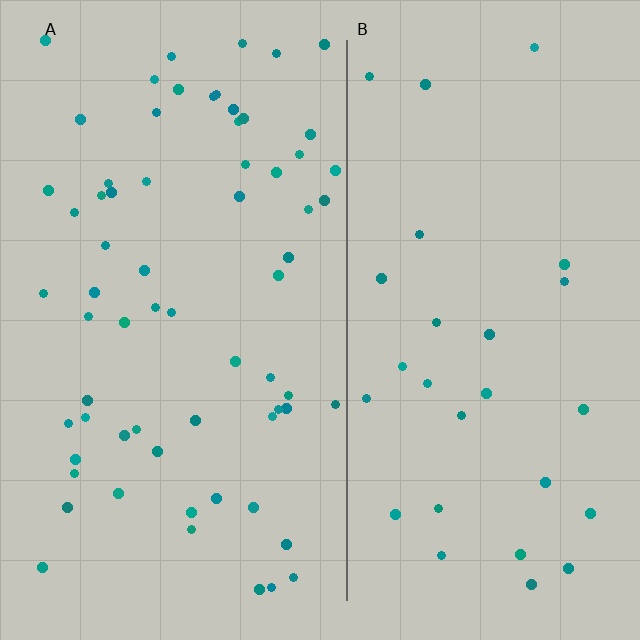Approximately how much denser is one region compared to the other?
Approximately 2.3× — region A over region B.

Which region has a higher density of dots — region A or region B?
A (the left).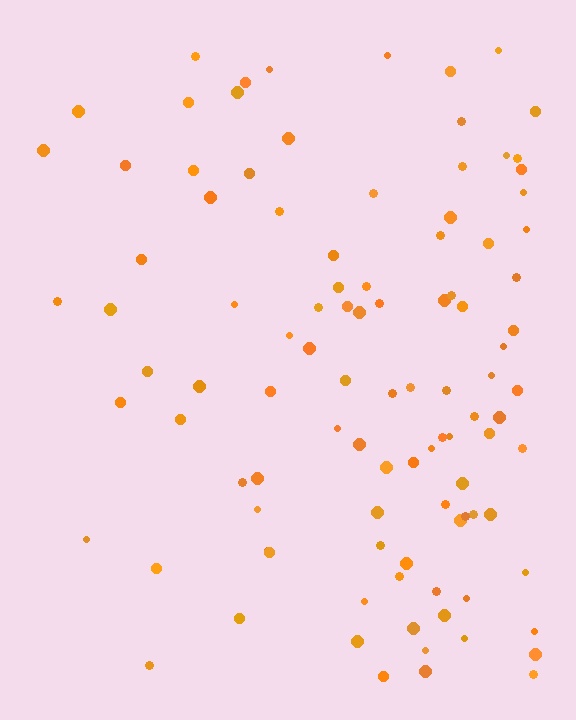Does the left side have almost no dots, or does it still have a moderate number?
Still a moderate number, just noticeably fewer than the right.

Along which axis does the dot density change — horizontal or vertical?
Horizontal.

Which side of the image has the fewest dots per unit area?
The left.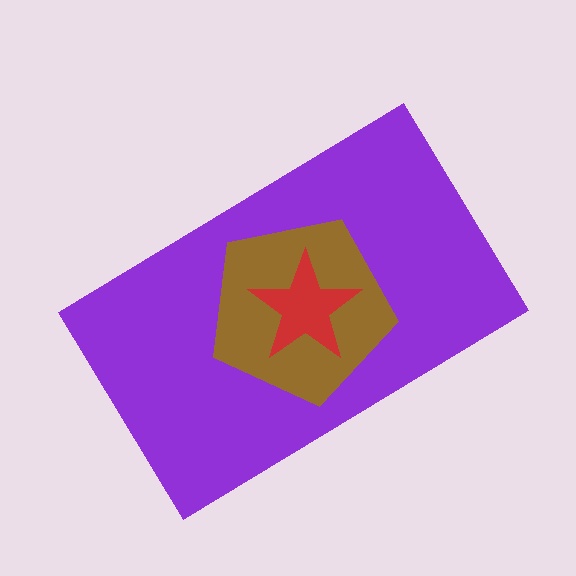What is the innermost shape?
The red star.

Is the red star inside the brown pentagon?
Yes.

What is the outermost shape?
The purple rectangle.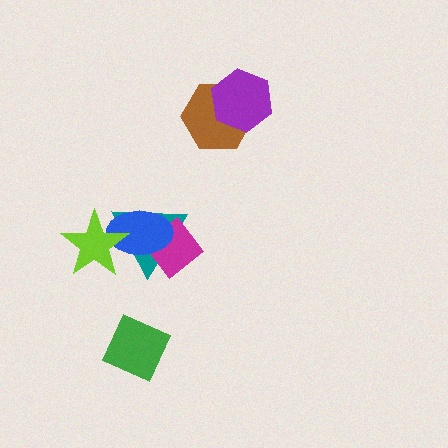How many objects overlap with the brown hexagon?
1 object overlaps with the brown hexagon.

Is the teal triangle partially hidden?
Yes, it is partially covered by another shape.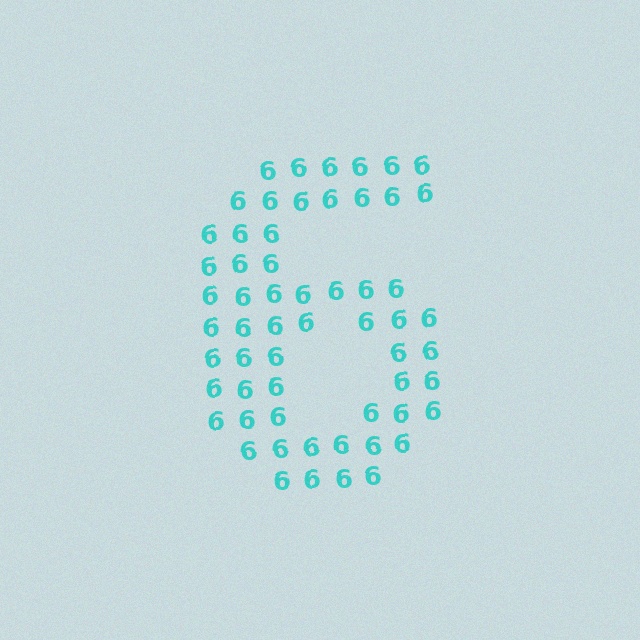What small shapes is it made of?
It is made of small digit 6's.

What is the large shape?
The large shape is the digit 6.